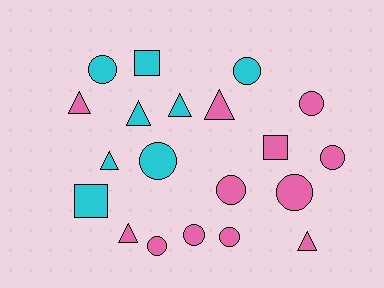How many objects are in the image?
There are 20 objects.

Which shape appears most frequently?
Circle, with 10 objects.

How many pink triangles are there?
There are 4 pink triangles.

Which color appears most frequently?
Pink, with 12 objects.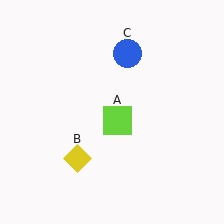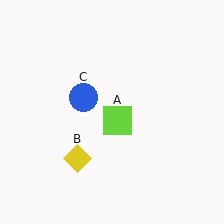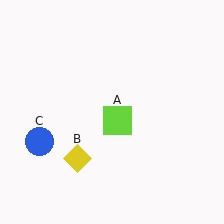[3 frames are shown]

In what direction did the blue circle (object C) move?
The blue circle (object C) moved down and to the left.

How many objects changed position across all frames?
1 object changed position: blue circle (object C).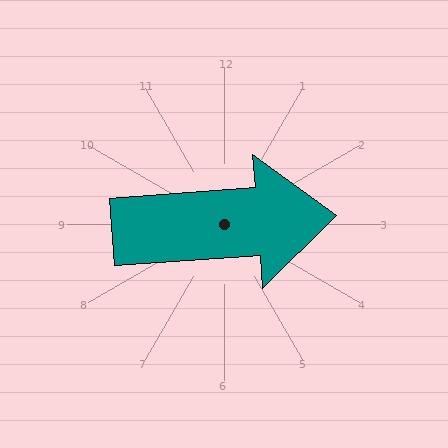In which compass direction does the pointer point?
East.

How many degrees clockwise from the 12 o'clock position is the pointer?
Approximately 86 degrees.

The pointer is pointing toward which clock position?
Roughly 3 o'clock.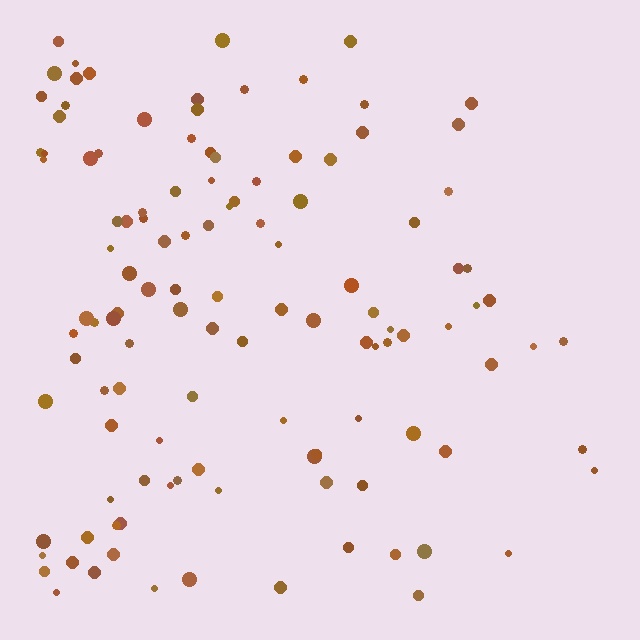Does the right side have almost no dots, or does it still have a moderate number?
Still a moderate number, just noticeably fewer than the left.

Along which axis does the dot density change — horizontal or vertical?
Horizontal.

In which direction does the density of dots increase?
From right to left, with the left side densest.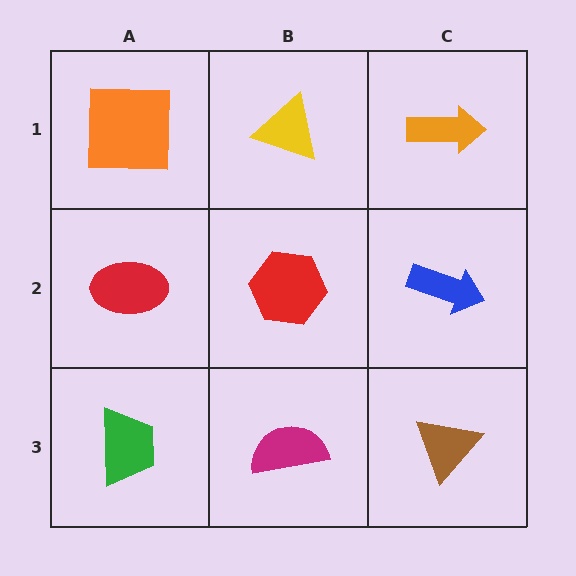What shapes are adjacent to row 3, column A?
A red ellipse (row 2, column A), a magenta semicircle (row 3, column B).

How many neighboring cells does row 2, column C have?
3.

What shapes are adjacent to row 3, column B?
A red hexagon (row 2, column B), a green trapezoid (row 3, column A), a brown triangle (row 3, column C).